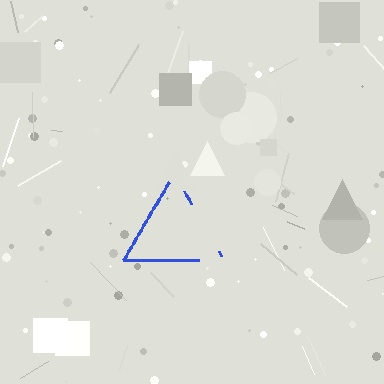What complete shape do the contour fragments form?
The contour fragments form a triangle.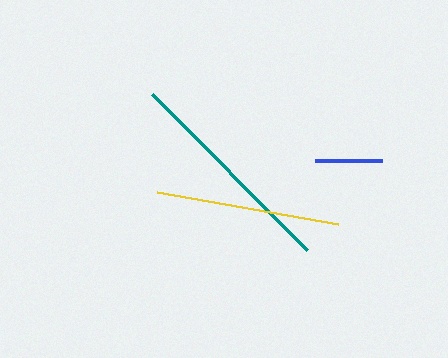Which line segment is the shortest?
The blue line is the shortest at approximately 67 pixels.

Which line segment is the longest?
The teal line is the longest at approximately 220 pixels.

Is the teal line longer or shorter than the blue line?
The teal line is longer than the blue line.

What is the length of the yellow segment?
The yellow segment is approximately 183 pixels long.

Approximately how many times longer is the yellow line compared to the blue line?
The yellow line is approximately 2.7 times the length of the blue line.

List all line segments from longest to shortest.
From longest to shortest: teal, yellow, blue.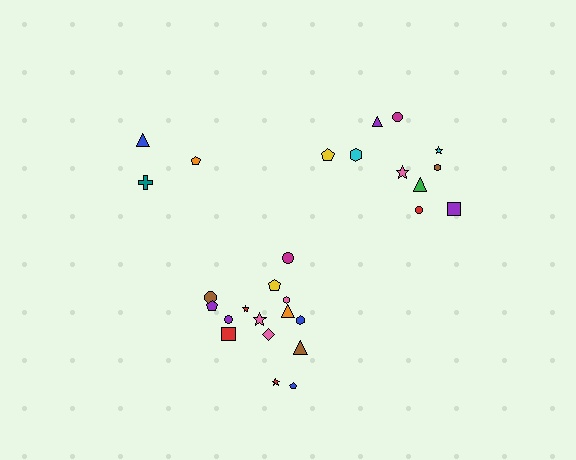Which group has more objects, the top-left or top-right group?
The top-right group.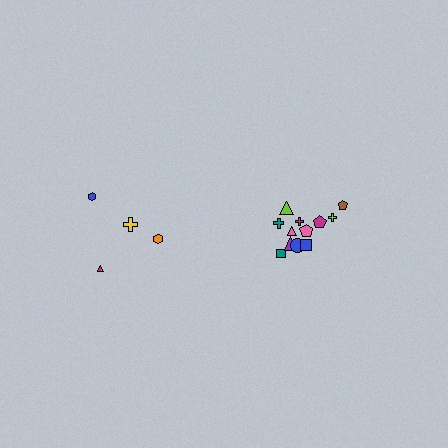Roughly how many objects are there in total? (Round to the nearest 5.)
Roughly 15 objects in total.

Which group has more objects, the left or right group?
The right group.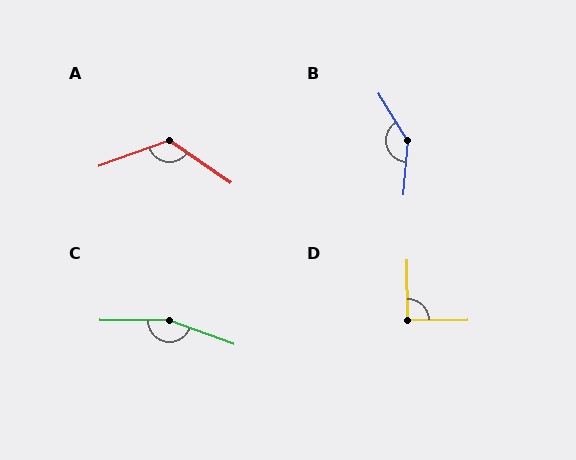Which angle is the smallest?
D, at approximately 90 degrees.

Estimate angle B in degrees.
Approximately 144 degrees.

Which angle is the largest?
C, at approximately 160 degrees.